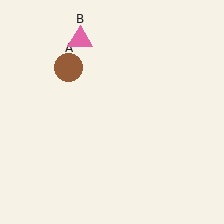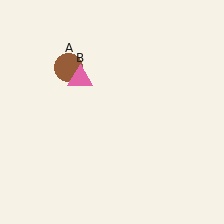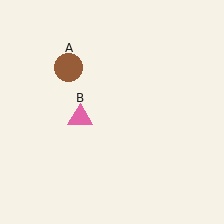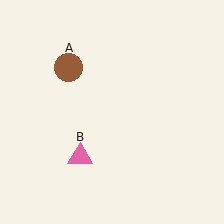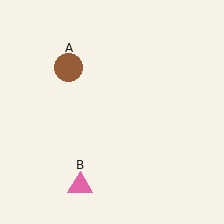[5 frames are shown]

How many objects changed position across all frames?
1 object changed position: pink triangle (object B).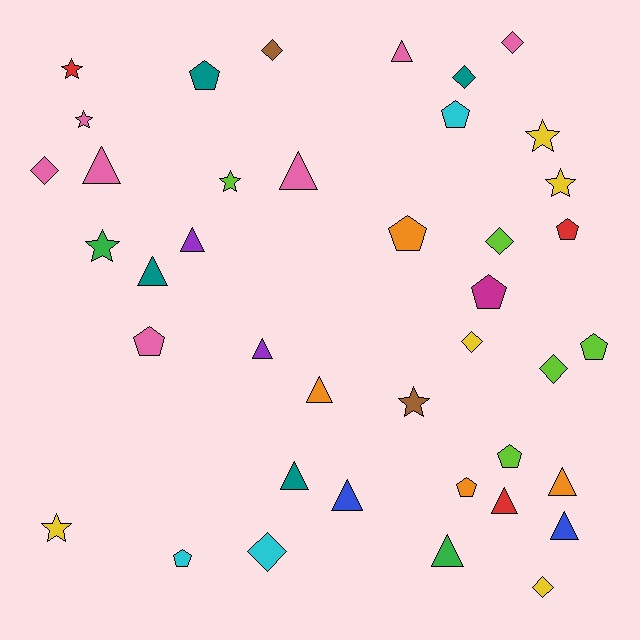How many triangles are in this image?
There are 13 triangles.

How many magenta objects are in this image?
There is 1 magenta object.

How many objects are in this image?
There are 40 objects.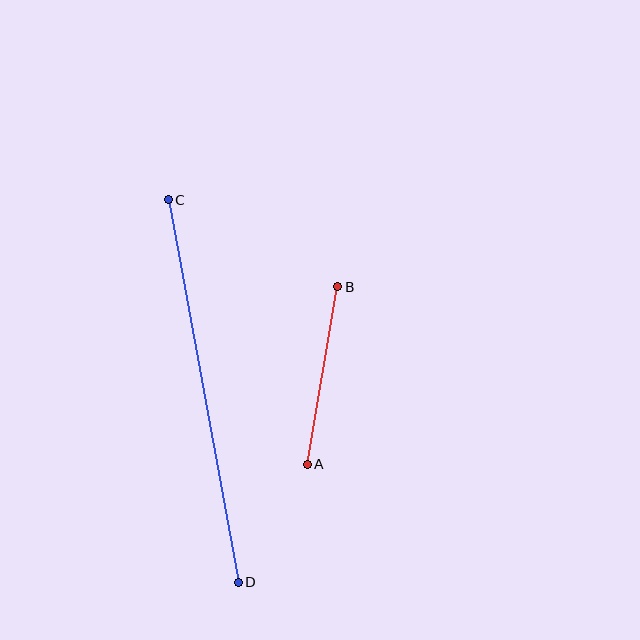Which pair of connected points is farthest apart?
Points C and D are farthest apart.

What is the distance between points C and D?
The distance is approximately 389 pixels.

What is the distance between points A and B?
The distance is approximately 180 pixels.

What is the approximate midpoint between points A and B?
The midpoint is at approximately (323, 376) pixels.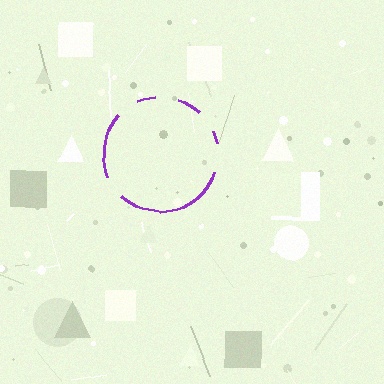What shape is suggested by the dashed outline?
The dashed outline suggests a circle.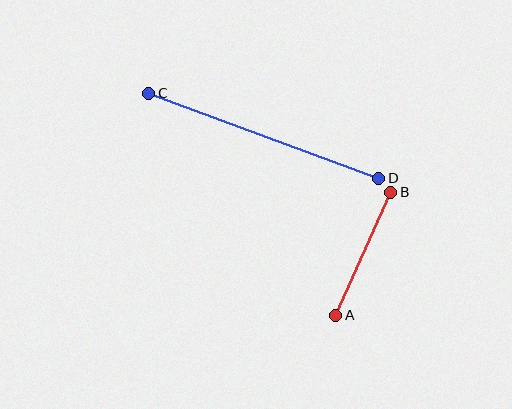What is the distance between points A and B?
The distance is approximately 135 pixels.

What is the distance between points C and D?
The distance is approximately 245 pixels.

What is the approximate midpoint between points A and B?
The midpoint is at approximately (363, 254) pixels.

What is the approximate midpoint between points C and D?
The midpoint is at approximately (264, 136) pixels.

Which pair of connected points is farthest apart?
Points C and D are farthest apart.